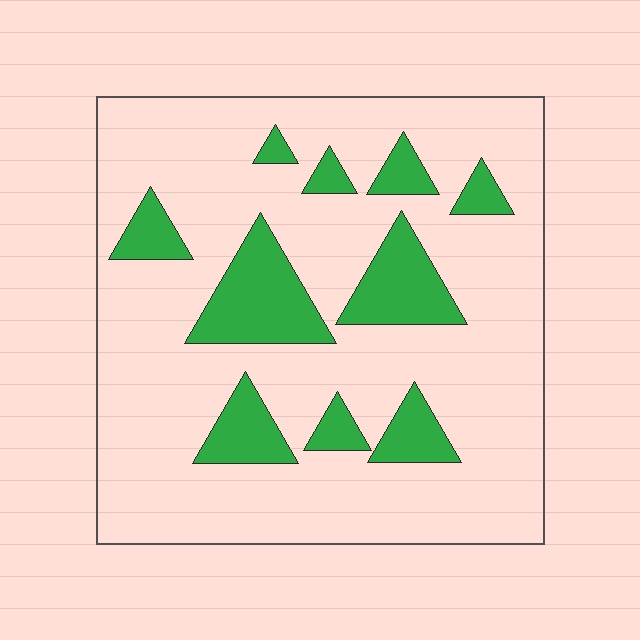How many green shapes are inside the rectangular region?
10.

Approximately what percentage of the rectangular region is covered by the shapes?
Approximately 20%.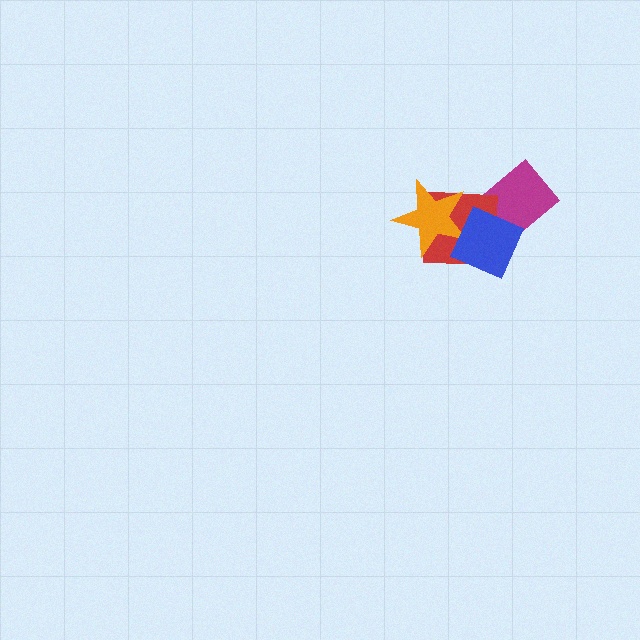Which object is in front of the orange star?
The blue diamond is in front of the orange star.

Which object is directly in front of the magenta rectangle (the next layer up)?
The red square is directly in front of the magenta rectangle.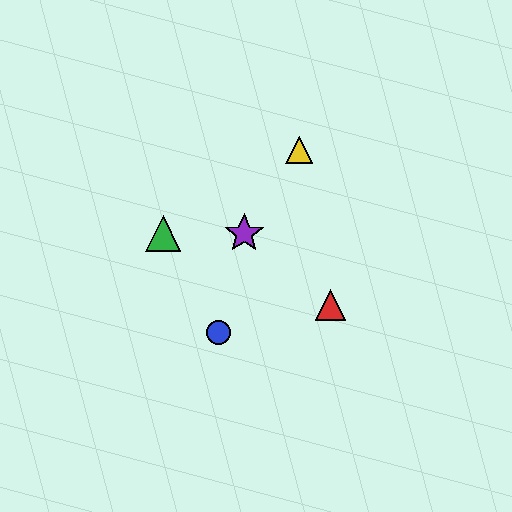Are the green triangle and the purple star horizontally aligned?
Yes, both are at y≈234.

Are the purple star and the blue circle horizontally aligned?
No, the purple star is at y≈234 and the blue circle is at y≈333.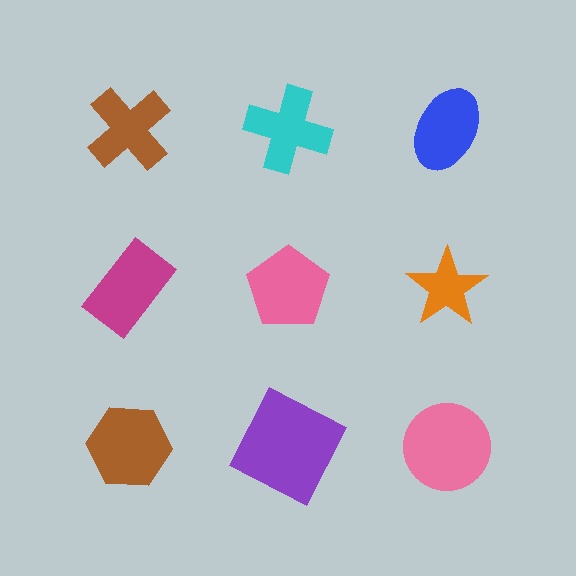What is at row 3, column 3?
A pink circle.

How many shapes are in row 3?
3 shapes.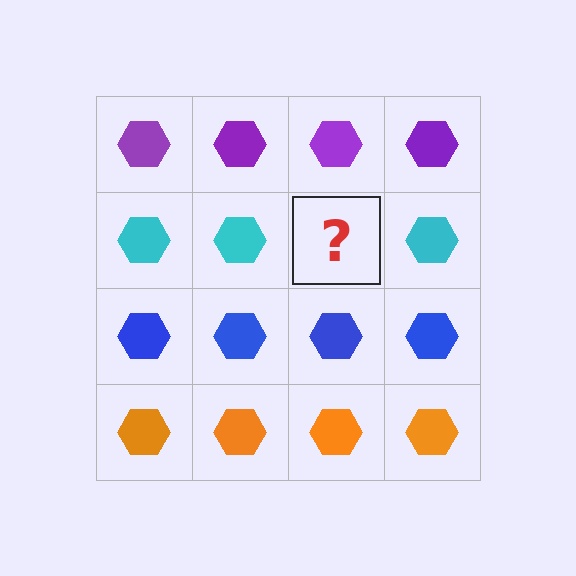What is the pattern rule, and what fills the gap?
The rule is that each row has a consistent color. The gap should be filled with a cyan hexagon.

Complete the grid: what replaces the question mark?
The question mark should be replaced with a cyan hexagon.